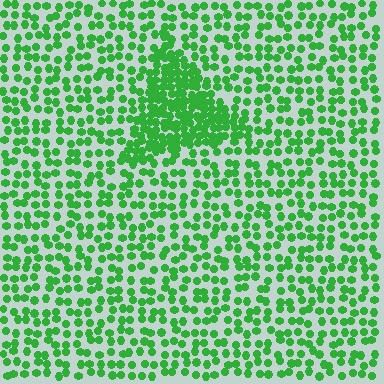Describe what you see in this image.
The image contains small green elements arranged at two different densities. A triangle-shaped region is visible where the elements are more densely packed than the surrounding area.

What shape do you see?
I see a triangle.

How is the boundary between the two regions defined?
The boundary is defined by a change in element density (approximately 2.3x ratio). All elements are the same color, size, and shape.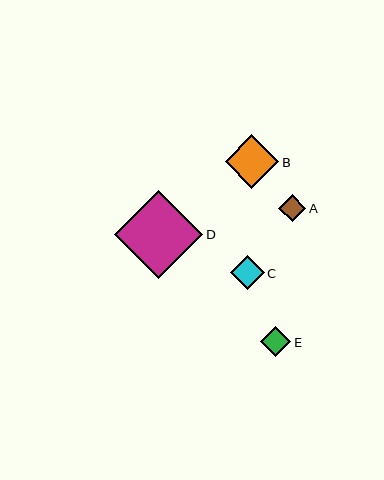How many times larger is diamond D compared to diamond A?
Diamond D is approximately 3.3 times the size of diamond A.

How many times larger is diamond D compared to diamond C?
Diamond D is approximately 2.6 times the size of diamond C.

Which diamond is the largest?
Diamond D is the largest with a size of approximately 88 pixels.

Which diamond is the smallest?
Diamond A is the smallest with a size of approximately 27 pixels.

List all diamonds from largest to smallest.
From largest to smallest: D, B, C, E, A.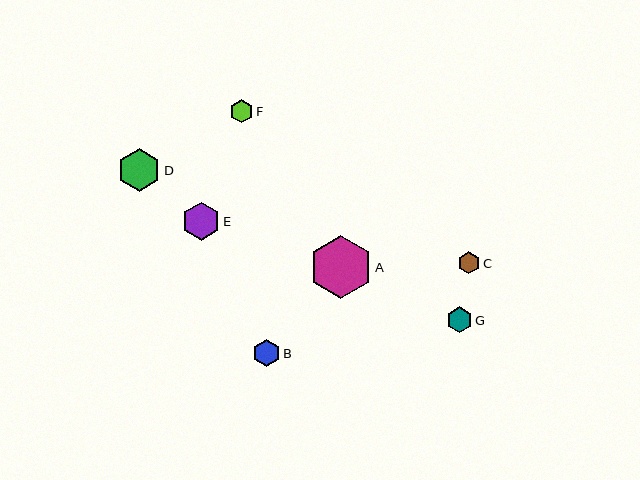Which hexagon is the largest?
Hexagon A is the largest with a size of approximately 63 pixels.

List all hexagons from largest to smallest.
From largest to smallest: A, D, E, B, G, F, C.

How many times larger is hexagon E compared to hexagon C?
Hexagon E is approximately 1.7 times the size of hexagon C.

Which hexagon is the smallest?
Hexagon C is the smallest with a size of approximately 22 pixels.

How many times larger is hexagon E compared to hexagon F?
Hexagon E is approximately 1.6 times the size of hexagon F.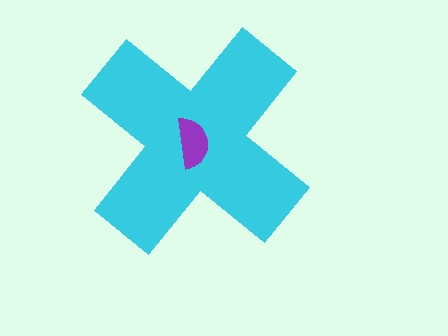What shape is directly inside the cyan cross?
The purple semicircle.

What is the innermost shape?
The purple semicircle.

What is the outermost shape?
The cyan cross.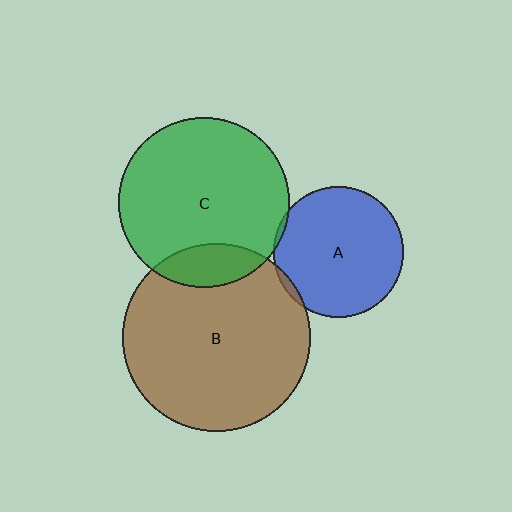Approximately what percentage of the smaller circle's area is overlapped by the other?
Approximately 5%.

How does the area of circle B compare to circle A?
Approximately 2.1 times.